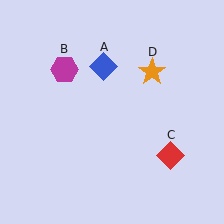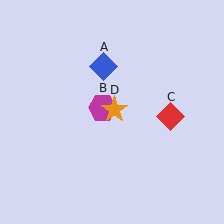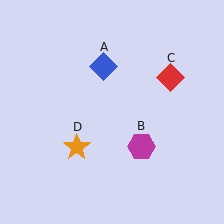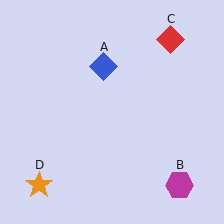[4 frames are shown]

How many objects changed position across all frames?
3 objects changed position: magenta hexagon (object B), red diamond (object C), orange star (object D).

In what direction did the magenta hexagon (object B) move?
The magenta hexagon (object B) moved down and to the right.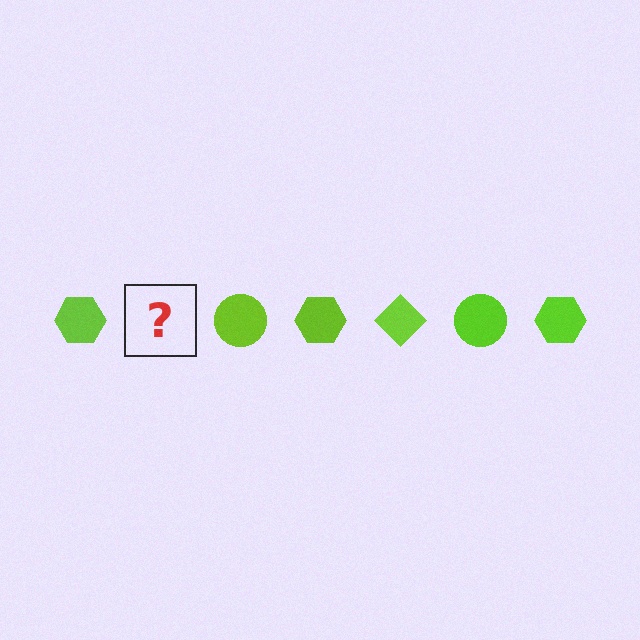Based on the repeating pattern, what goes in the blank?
The blank should be a lime diamond.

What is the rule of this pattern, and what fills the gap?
The rule is that the pattern cycles through hexagon, diamond, circle shapes in lime. The gap should be filled with a lime diamond.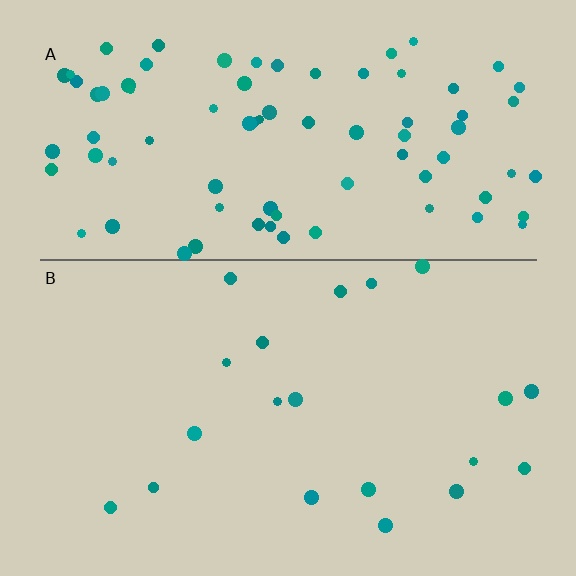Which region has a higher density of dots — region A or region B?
A (the top).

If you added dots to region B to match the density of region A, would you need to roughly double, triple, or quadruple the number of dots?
Approximately quadruple.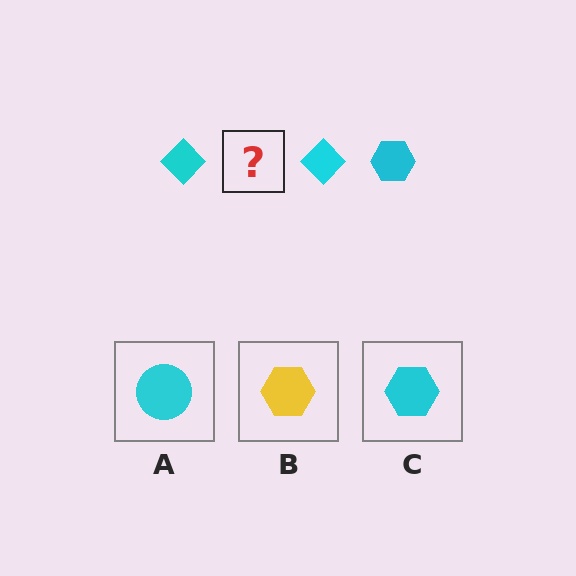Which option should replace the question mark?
Option C.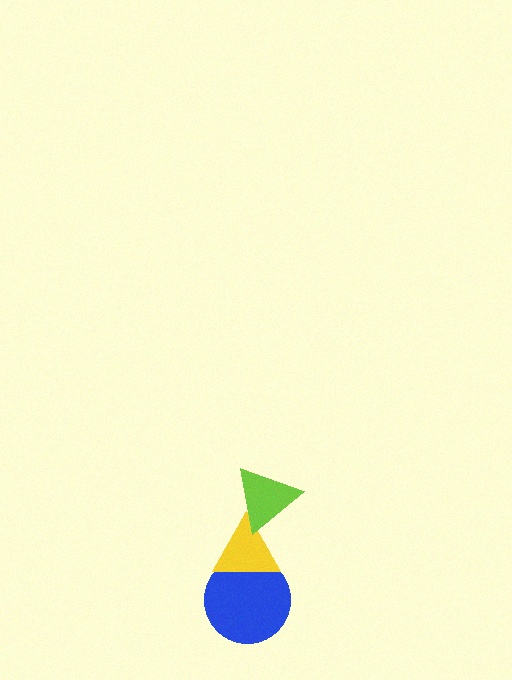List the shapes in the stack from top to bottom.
From top to bottom: the lime triangle, the yellow triangle, the blue circle.